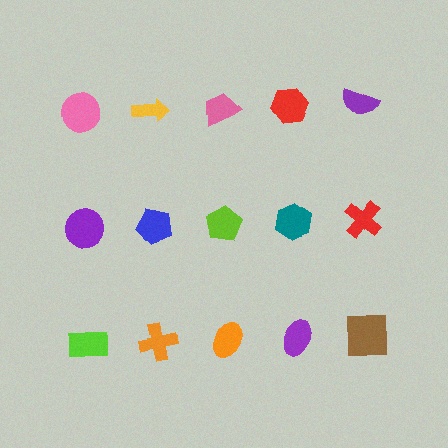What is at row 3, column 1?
A lime rectangle.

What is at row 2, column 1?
A purple circle.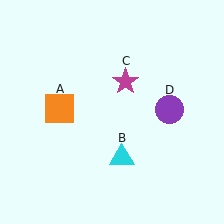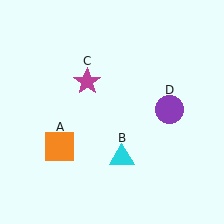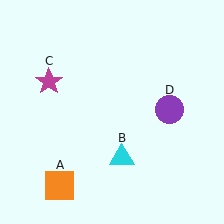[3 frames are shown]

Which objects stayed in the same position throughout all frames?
Cyan triangle (object B) and purple circle (object D) remained stationary.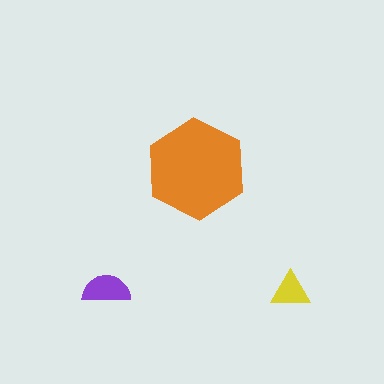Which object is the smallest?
The yellow triangle.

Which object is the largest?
The orange hexagon.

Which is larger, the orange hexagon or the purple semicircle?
The orange hexagon.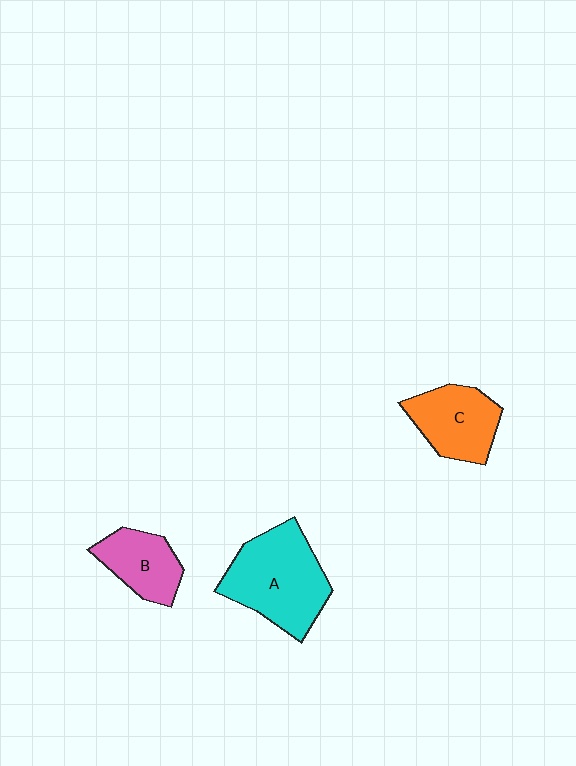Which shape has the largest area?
Shape A (cyan).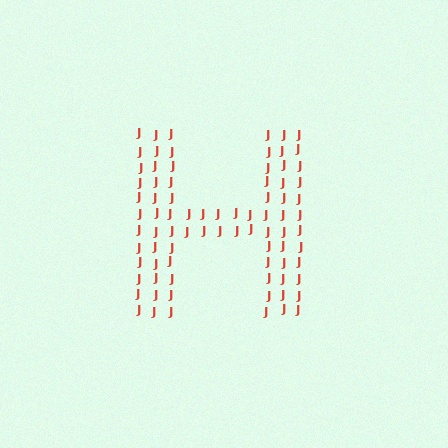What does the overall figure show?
The overall figure shows the letter H.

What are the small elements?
The small elements are letter J's.